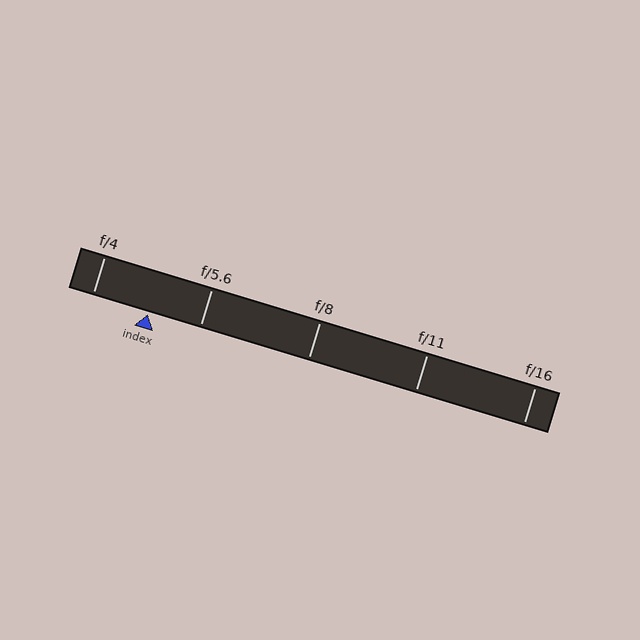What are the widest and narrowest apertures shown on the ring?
The widest aperture shown is f/4 and the narrowest is f/16.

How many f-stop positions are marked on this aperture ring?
There are 5 f-stop positions marked.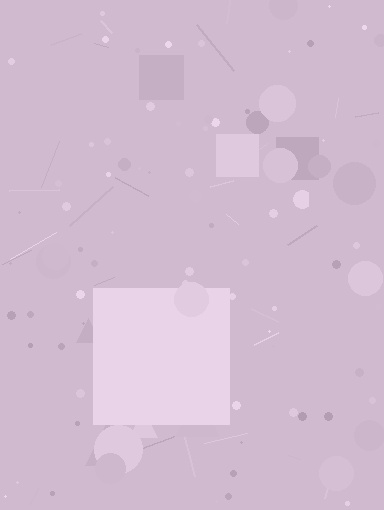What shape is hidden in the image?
A square is hidden in the image.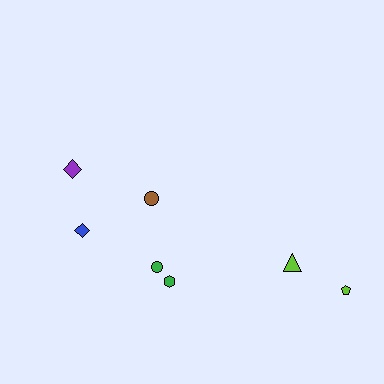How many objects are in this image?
There are 7 objects.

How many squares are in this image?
There are no squares.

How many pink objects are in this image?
There are no pink objects.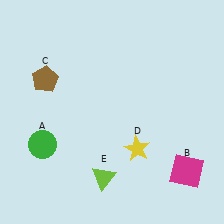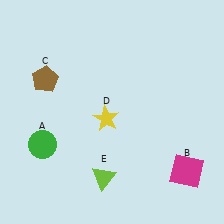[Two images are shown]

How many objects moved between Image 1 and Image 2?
1 object moved between the two images.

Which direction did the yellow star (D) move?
The yellow star (D) moved left.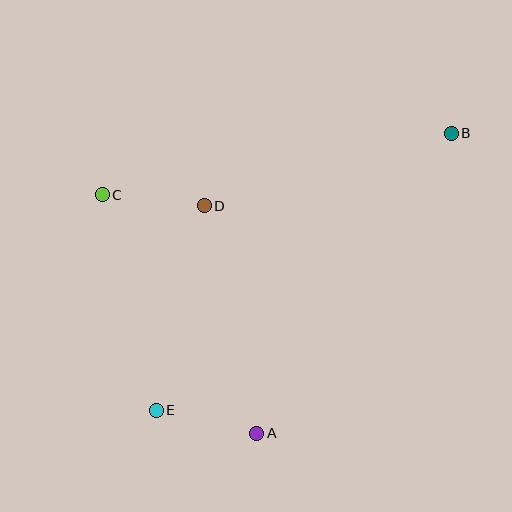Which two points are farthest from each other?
Points B and E are farthest from each other.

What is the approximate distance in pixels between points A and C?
The distance between A and C is approximately 284 pixels.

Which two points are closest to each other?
Points C and D are closest to each other.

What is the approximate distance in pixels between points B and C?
The distance between B and C is approximately 354 pixels.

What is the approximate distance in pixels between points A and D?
The distance between A and D is approximately 234 pixels.